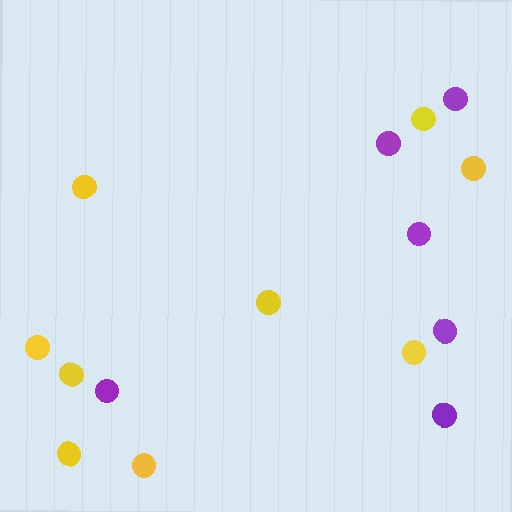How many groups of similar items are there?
There are 2 groups: one group of purple circles (6) and one group of yellow circles (9).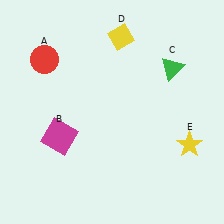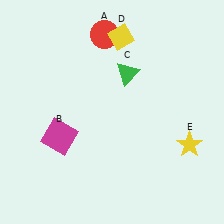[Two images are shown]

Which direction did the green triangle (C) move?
The green triangle (C) moved left.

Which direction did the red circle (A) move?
The red circle (A) moved right.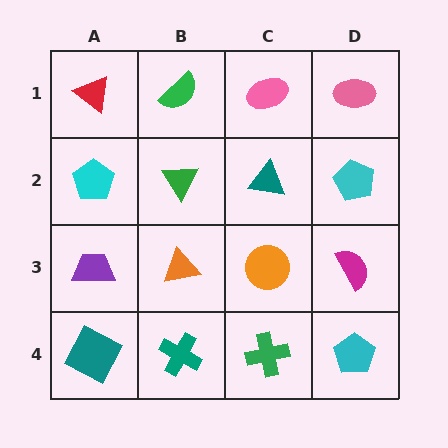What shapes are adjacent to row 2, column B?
A green semicircle (row 1, column B), an orange triangle (row 3, column B), a cyan pentagon (row 2, column A), a teal triangle (row 2, column C).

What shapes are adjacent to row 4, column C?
An orange circle (row 3, column C), a teal cross (row 4, column B), a cyan pentagon (row 4, column D).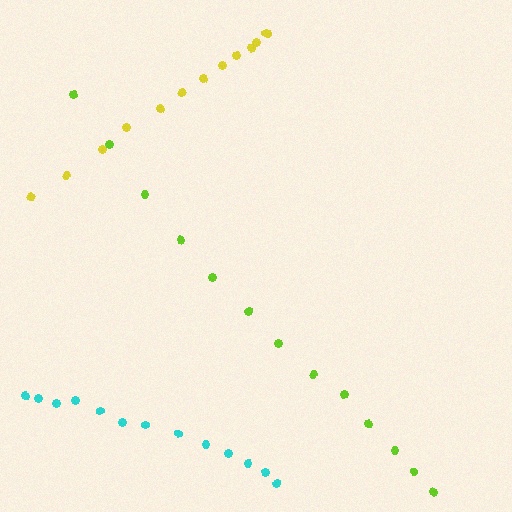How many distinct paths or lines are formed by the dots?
There are 3 distinct paths.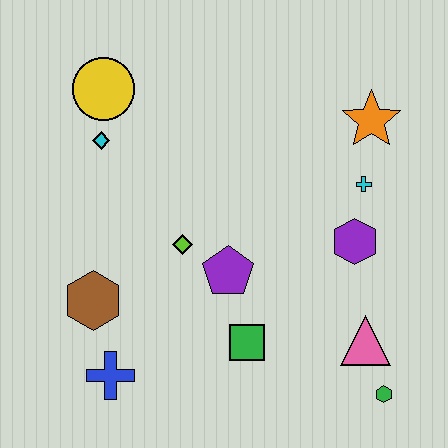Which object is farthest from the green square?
The yellow circle is farthest from the green square.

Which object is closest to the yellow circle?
The cyan diamond is closest to the yellow circle.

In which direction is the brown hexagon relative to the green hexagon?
The brown hexagon is to the left of the green hexagon.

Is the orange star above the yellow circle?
No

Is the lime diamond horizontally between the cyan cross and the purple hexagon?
No